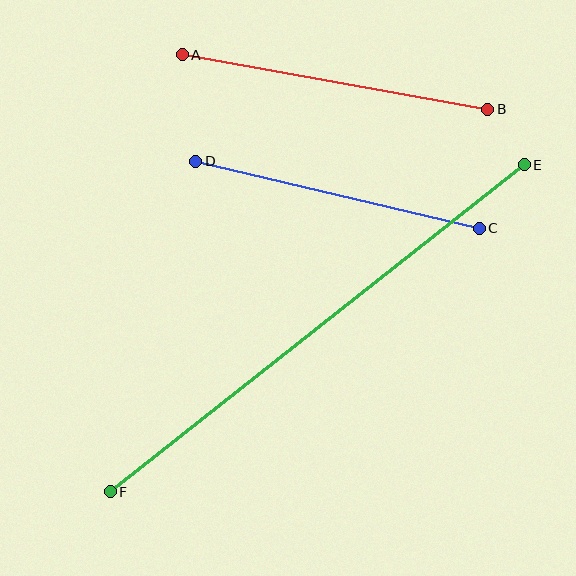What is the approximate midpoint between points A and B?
The midpoint is at approximately (335, 82) pixels.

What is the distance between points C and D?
The distance is approximately 291 pixels.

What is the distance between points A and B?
The distance is approximately 311 pixels.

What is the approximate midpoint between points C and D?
The midpoint is at approximately (337, 195) pixels.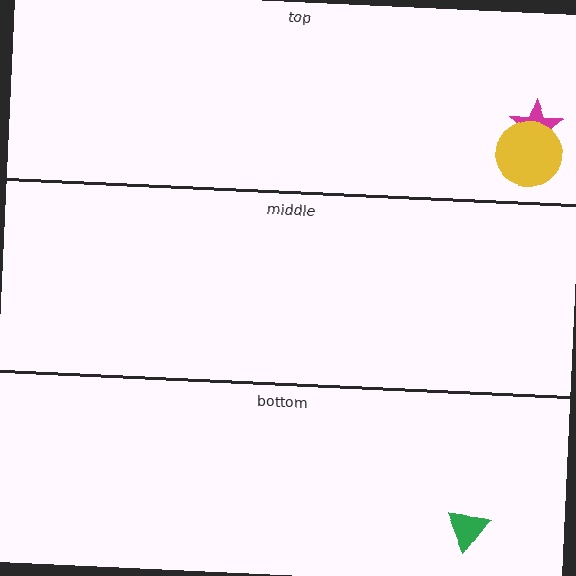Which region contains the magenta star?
The top region.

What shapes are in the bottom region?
The green triangle.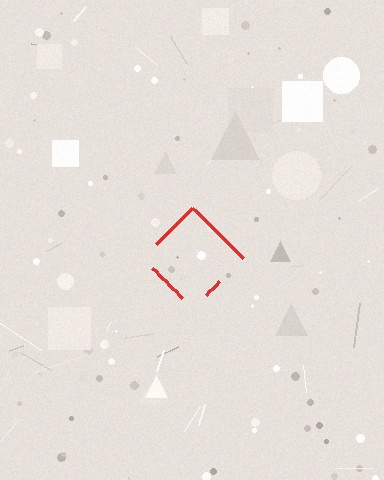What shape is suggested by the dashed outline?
The dashed outline suggests a diamond.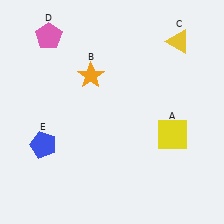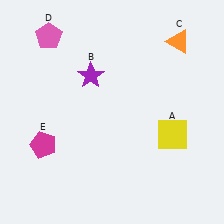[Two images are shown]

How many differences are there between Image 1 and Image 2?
There are 3 differences between the two images.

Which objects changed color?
B changed from orange to purple. C changed from yellow to orange. E changed from blue to magenta.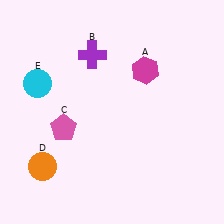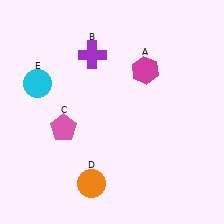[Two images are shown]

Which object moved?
The orange circle (D) moved right.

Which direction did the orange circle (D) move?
The orange circle (D) moved right.